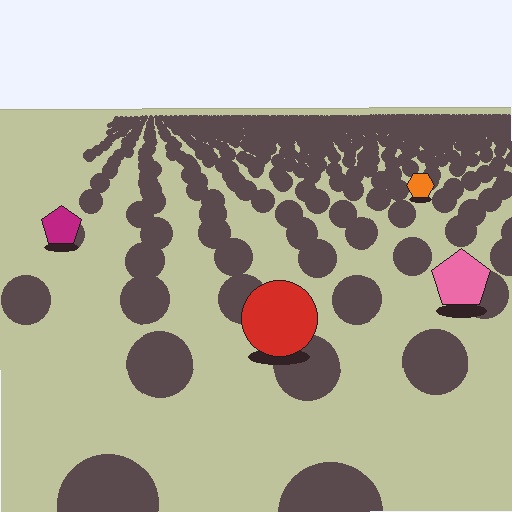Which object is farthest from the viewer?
The orange hexagon is farthest from the viewer. It appears smaller and the ground texture around it is denser.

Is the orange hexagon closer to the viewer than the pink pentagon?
No. The pink pentagon is closer — you can tell from the texture gradient: the ground texture is coarser near it.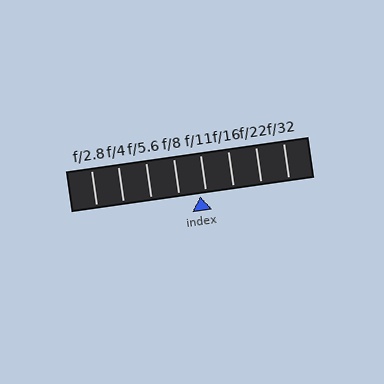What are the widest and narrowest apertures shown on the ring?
The widest aperture shown is f/2.8 and the narrowest is f/32.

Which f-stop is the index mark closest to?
The index mark is closest to f/11.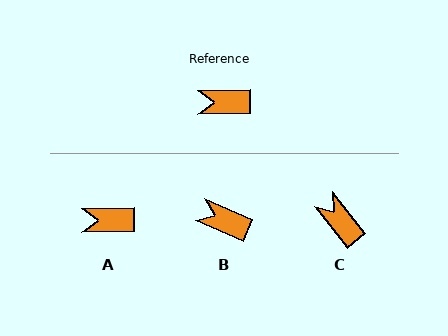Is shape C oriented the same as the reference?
No, it is off by about 53 degrees.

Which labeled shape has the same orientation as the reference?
A.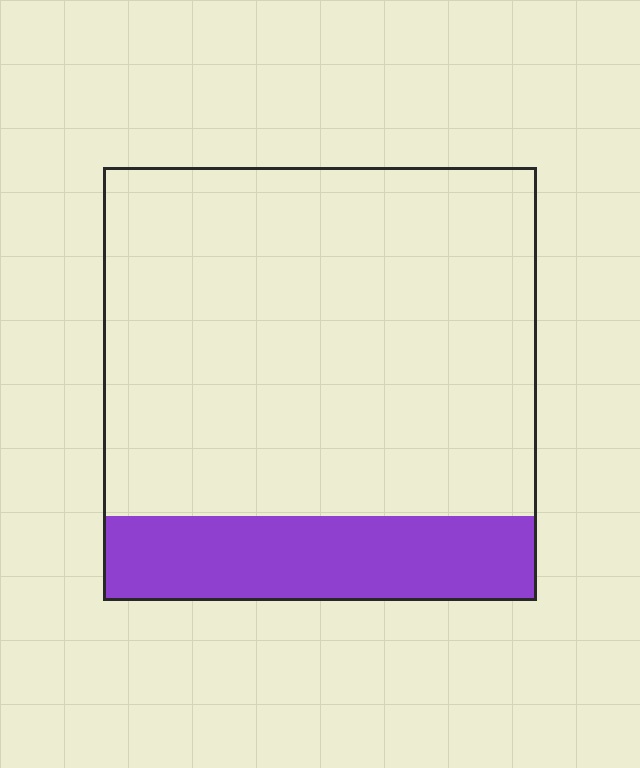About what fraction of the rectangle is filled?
About one fifth (1/5).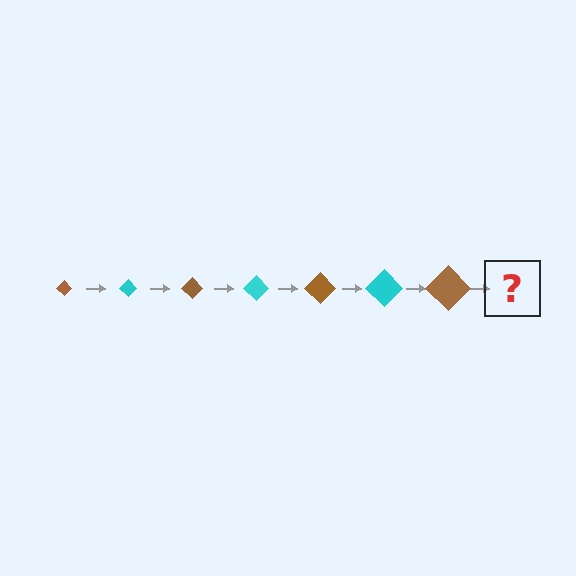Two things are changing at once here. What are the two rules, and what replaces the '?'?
The two rules are that the diamond grows larger each step and the color cycles through brown and cyan. The '?' should be a cyan diamond, larger than the previous one.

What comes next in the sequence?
The next element should be a cyan diamond, larger than the previous one.